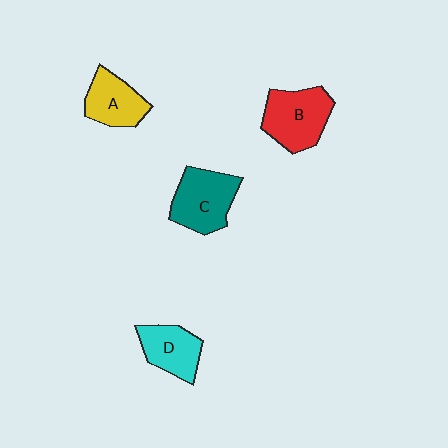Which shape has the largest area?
Shape B (red).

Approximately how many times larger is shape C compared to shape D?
Approximately 1.3 times.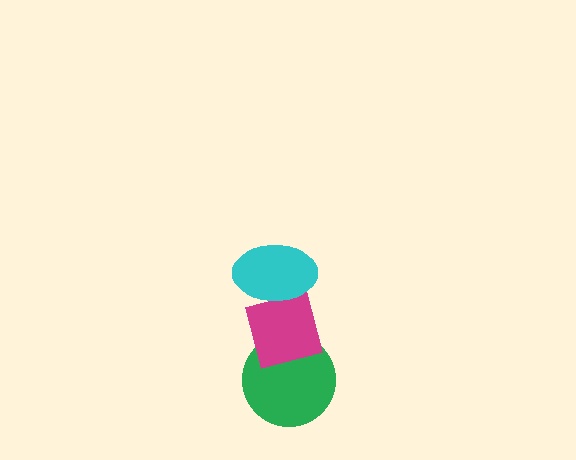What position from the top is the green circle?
The green circle is 3rd from the top.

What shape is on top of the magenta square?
The cyan ellipse is on top of the magenta square.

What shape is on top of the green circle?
The magenta square is on top of the green circle.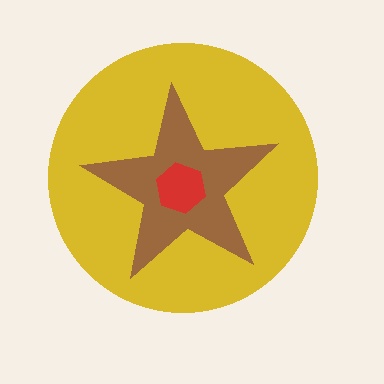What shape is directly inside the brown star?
The red hexagon.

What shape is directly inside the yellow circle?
The brown star.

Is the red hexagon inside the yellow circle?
Yes.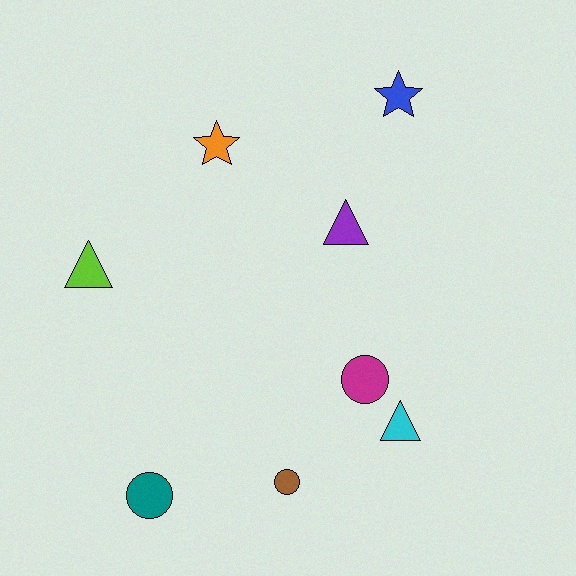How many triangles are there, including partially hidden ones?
There are 3 triangles.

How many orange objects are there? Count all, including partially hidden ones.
There is 1 orange object.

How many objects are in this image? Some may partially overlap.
There are 8 objects.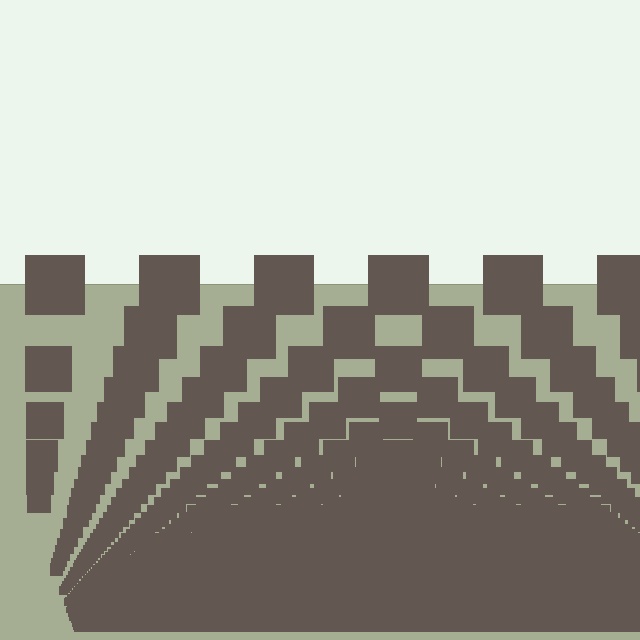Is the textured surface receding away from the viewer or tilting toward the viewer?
The surface appears to tilt toward the viewer. Texture elements get larger and sparser toward the top.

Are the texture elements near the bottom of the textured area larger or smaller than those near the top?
Smaller. The gradient is inverted — elements near the bottom are smaller and denser.